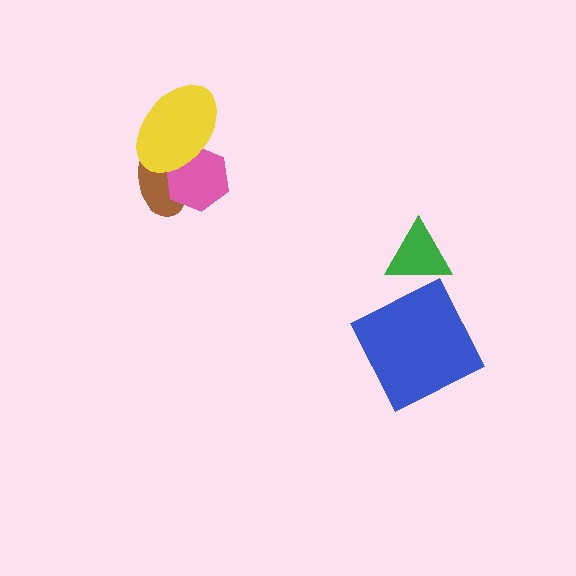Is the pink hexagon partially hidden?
Yes, it is partially covered by another shape.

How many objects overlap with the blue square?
0 objects overlap with the blue square.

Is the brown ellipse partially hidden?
Yes, it is partially covered by another shape.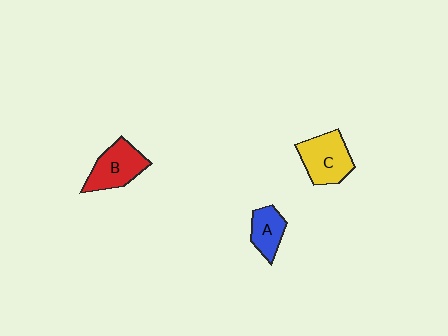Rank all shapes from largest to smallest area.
From largest to smallest: C (yellow), B (red), A (blue).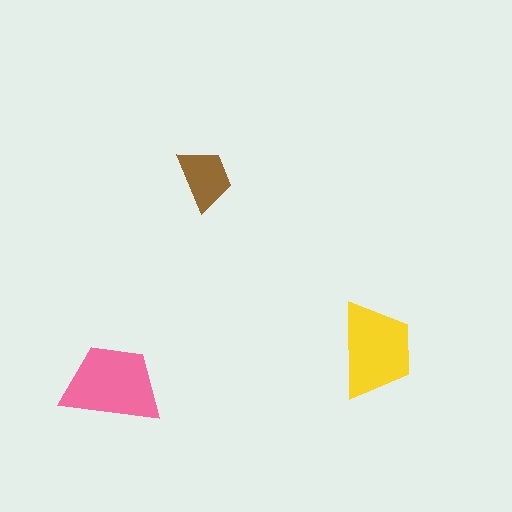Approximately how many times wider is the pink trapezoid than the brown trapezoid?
About 1.5 times wider.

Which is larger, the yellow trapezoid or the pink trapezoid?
The pink one.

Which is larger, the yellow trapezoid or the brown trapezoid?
The yellow one.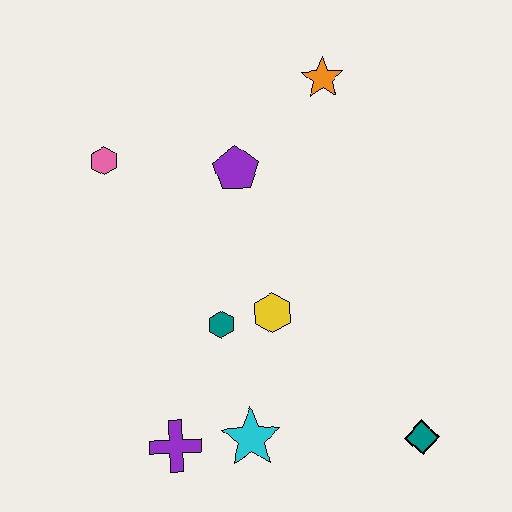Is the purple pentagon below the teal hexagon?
No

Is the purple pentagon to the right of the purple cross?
Yes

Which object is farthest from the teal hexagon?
The orange star is farthest from the teal hexagon.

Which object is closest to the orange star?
The purple pentagon is closest to the orange star.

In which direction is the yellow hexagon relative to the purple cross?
The yellow hexagon is above the purple cross.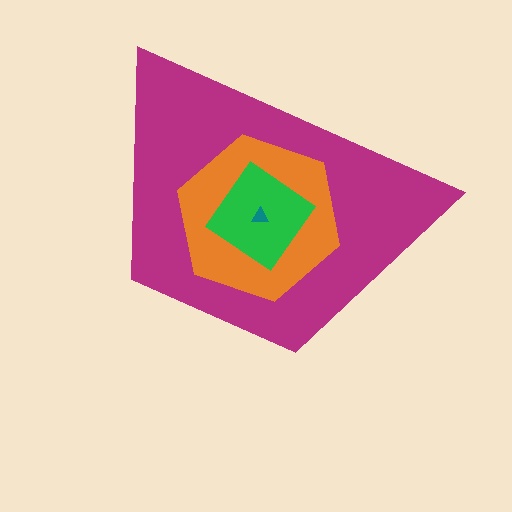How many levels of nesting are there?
4.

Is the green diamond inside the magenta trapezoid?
Yes.